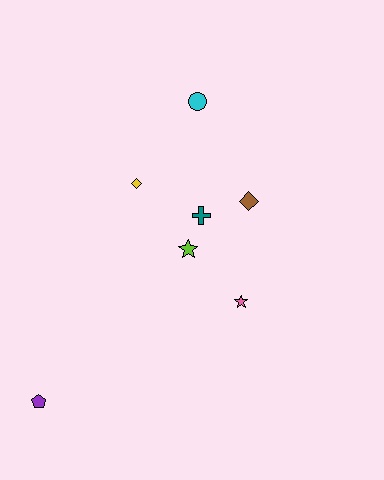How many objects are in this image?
There are 7 objects.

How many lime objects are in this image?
There is 1 lime object.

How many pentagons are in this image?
There is 1 pentagon.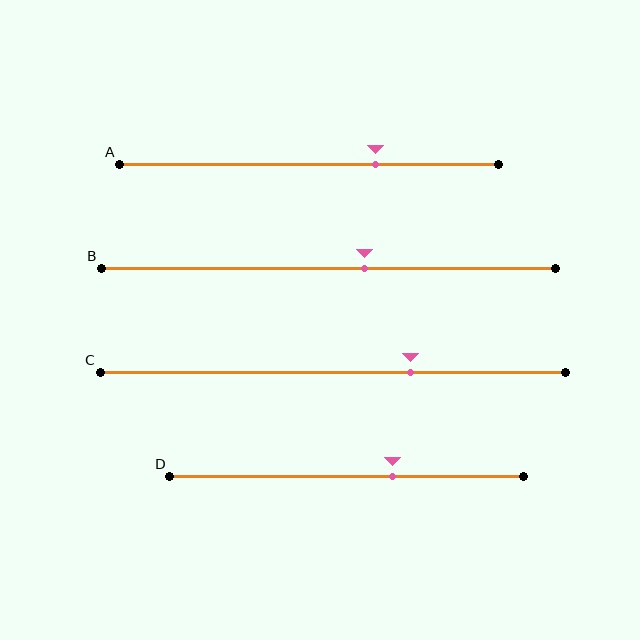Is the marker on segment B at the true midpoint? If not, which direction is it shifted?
No, the marker on segment B is shifted to the right by about 8% of the segment length.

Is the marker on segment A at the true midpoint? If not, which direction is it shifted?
No, the marker on segment A is shifted to the right by about 17% of the segment length.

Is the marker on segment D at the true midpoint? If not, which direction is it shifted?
No, the marker on segment D is shifted to the right by about 13% of the segment length.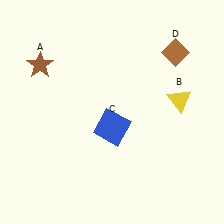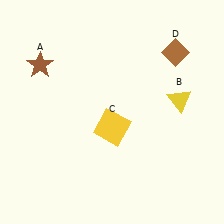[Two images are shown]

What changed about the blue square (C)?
In Image 1, C is blue. In Image 2, it changed to yellow.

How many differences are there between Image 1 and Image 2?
There is 1 difference between the two images.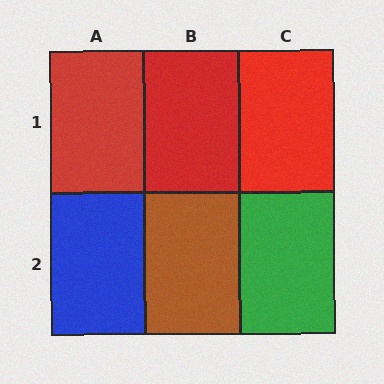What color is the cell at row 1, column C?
Red.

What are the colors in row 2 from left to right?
Blue, brown, green.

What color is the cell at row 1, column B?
Red.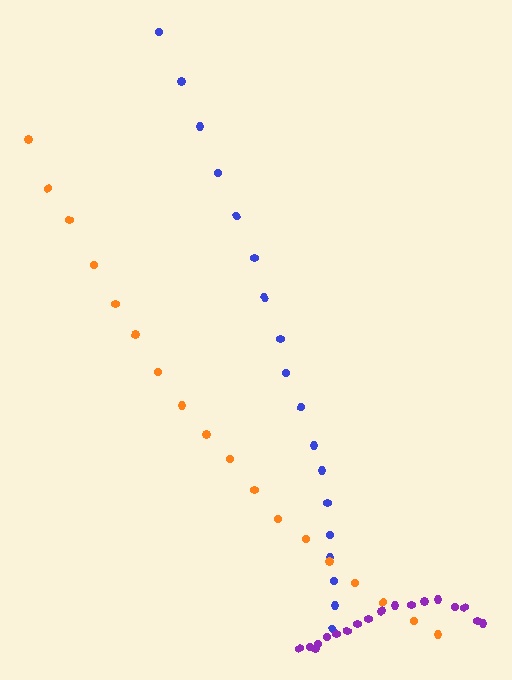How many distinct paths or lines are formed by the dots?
There are 3 distinct paths.